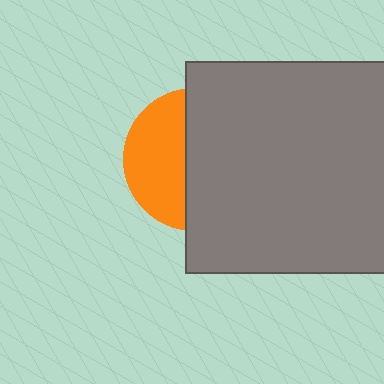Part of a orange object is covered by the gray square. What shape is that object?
It is a circle.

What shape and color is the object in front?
The object in front is a gray square.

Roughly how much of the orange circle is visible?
A small part of it is visible (roughly 42%).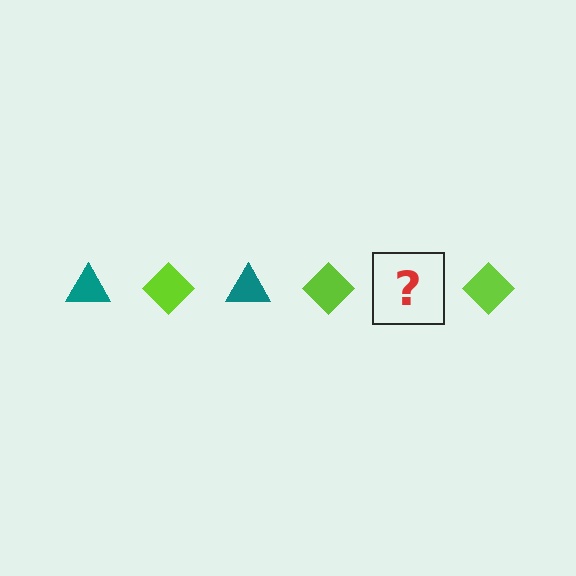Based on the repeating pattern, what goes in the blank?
The blank should be a teal triangle.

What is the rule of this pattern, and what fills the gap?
The rule is that the pattern alternates between teal triangle and lime diamond. The gap should be filled with a teal triangle.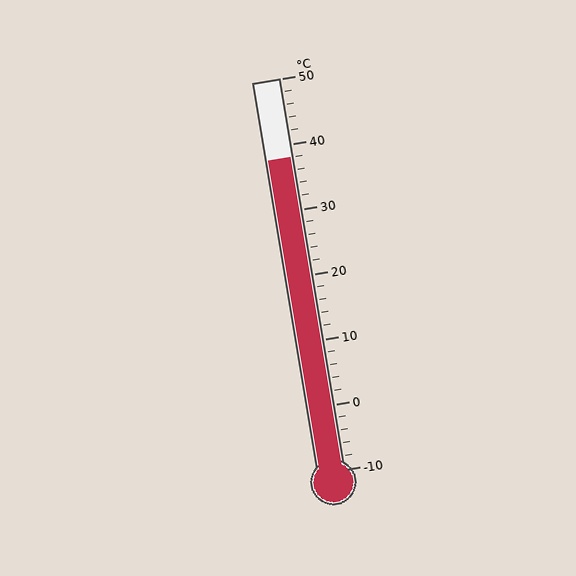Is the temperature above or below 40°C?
The temperature is below 40°C.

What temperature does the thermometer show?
The thermometer shows approximately 38°C.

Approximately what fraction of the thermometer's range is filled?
The thermometer is filled to approximately 80% of its range.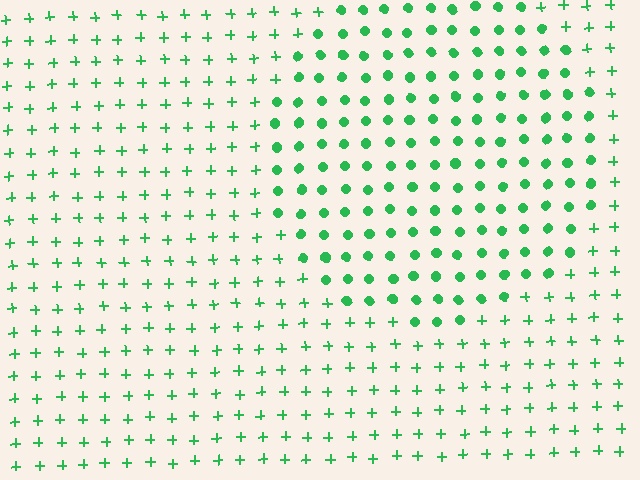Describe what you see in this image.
The image is filled with small green elements arranged in a uniform grid. A circle-shaped region contains circles, while the surrounding area contains plus signs. The boundary is defined purely by the change in element shape.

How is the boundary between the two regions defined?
The boundary is defined by a change in element shape: circles inside vs. plus signs outside. All elements share the same color and spacing.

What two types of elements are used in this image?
The image uses circles inside the circle region and plus signs outside it.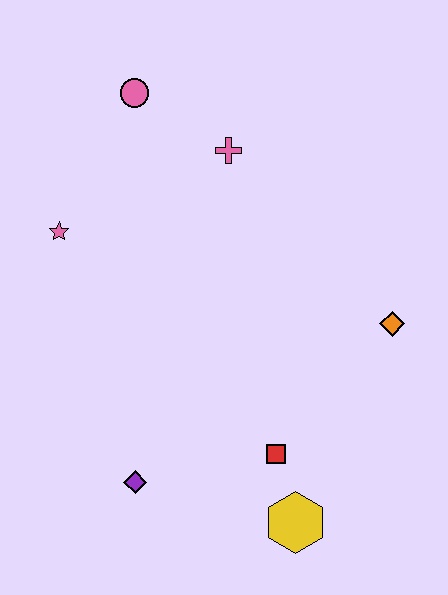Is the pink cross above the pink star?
Yes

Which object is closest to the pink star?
The pink circle is closest to the pink star.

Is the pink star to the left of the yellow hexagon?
Yes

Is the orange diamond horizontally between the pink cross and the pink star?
No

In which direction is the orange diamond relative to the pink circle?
The orange diamond is to the right of the pink circle.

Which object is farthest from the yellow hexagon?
The pink circle is farthest from the yellow hexagon.